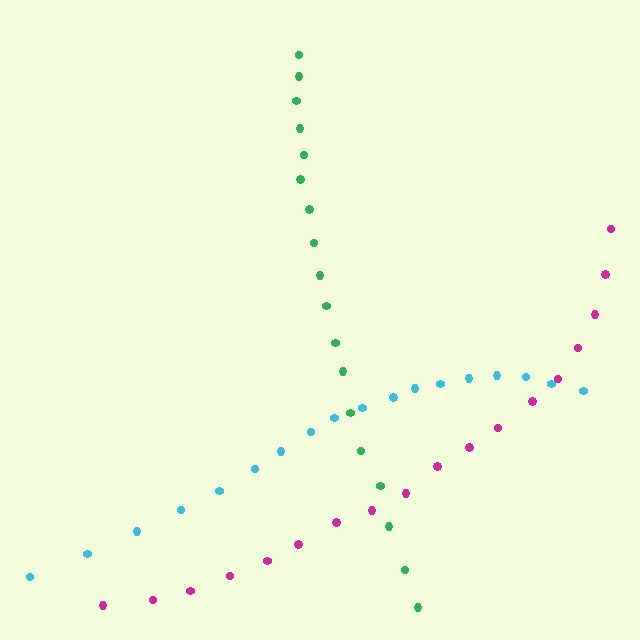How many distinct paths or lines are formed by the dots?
There are 3 distinct paths.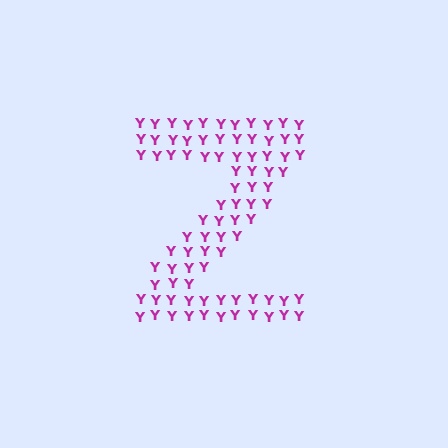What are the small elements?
The small elements are letter Y's.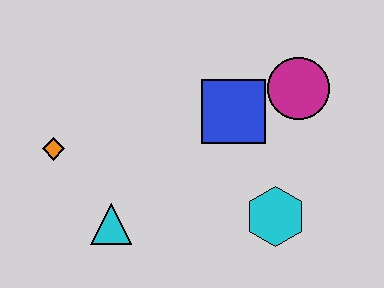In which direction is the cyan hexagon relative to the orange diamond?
The cyan hexagon is to the right of the orange diamond.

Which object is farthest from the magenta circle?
The orange diamond is farthest from the magenta circle.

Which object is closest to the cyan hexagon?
The blue square is closest to the cyan hexagon.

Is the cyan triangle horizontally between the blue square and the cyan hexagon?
No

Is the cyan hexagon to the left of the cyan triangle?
No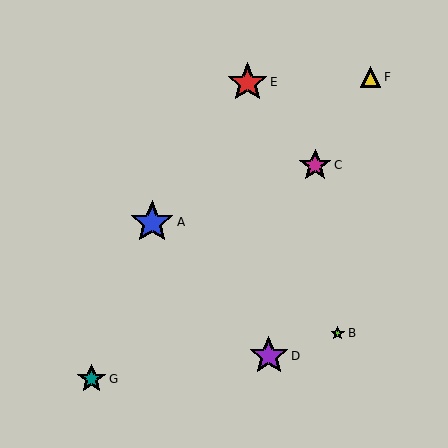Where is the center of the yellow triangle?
The center of the yellow triangle is at (371, 77).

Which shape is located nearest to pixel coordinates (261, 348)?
The purple star (labeled D) at (269, 356) is nearest to that location.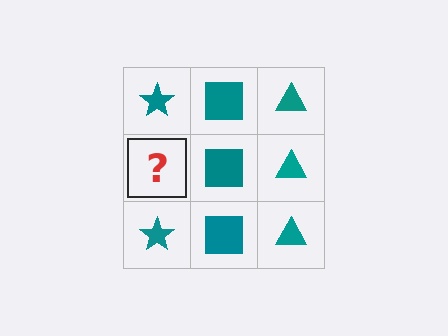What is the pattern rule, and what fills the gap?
The rule is that each column has a consistent shape. The gap should be filled with a teal star.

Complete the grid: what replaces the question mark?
The question mark should be replaced with a teal star.